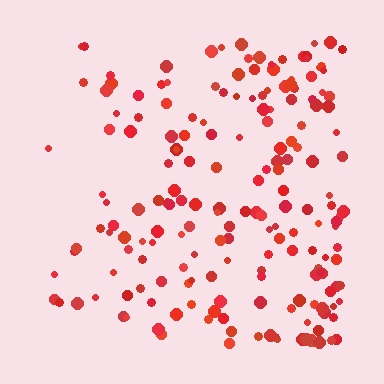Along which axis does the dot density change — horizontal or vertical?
Horizontal.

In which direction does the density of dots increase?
From left to right, with the right side densest.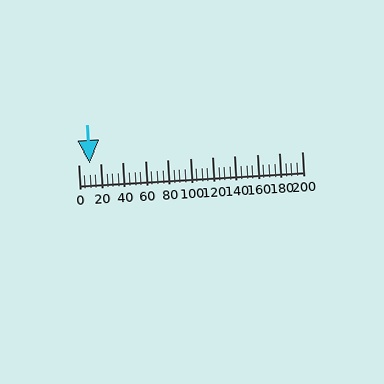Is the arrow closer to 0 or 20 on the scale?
The arrow is closer to 20.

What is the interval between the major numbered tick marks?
The major tick marks are spaced 20 units apart.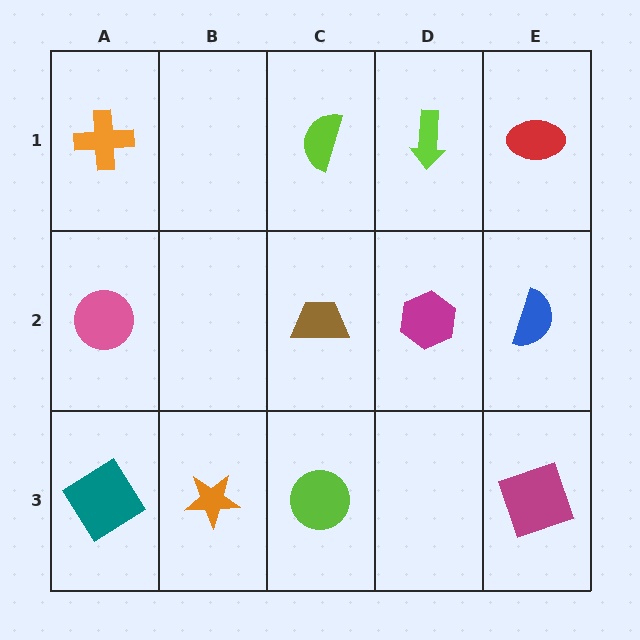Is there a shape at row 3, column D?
No, that cell is empty.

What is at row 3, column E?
A magenta square.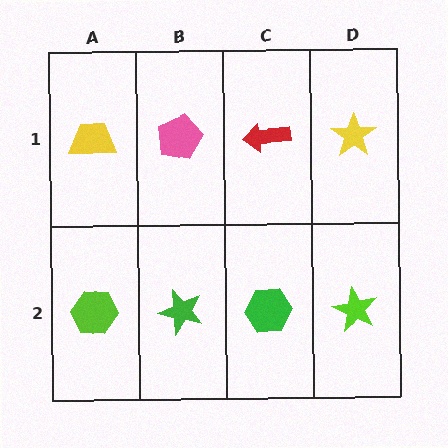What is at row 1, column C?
A red arrow.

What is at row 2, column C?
A green hexagon.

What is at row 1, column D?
A yellow star.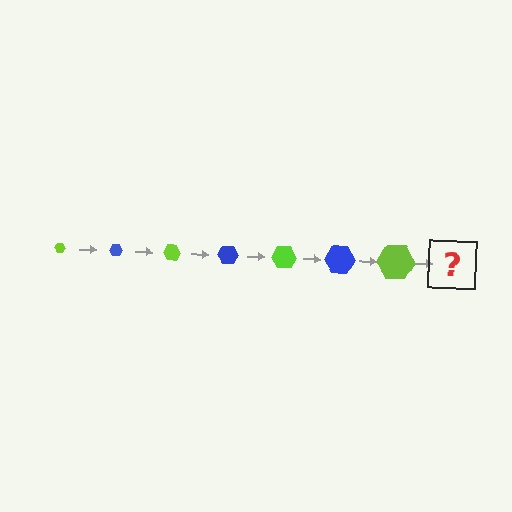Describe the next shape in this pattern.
It should be a blue hexagon, larger than the previous one.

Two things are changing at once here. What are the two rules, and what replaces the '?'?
The two rules are that the hexagon grows larger each step and the color cycles through lime and blue. The '?' should be a blue hexagon, larger than the previous one.